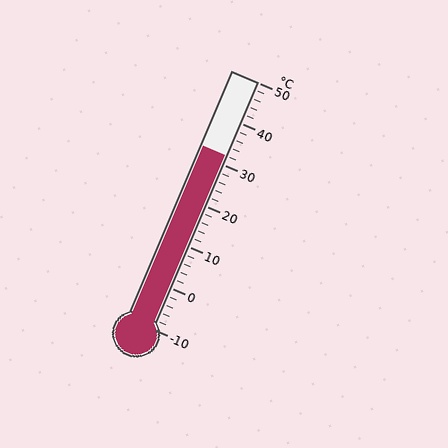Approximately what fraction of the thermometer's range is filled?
The thermometer is filled to approximately 70% of its range.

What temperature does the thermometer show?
The thermometer shows approximately 32°C.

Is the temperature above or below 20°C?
The temperature is above 20°C.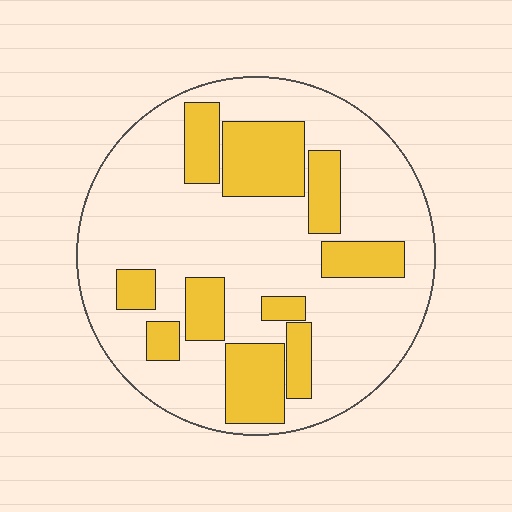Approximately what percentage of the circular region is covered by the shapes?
Approximately 30%.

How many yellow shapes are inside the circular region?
10.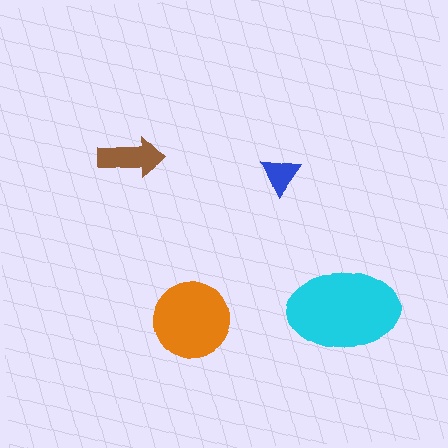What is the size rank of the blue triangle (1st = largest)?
4th.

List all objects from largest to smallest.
The cyan ellipse, the orange circle, the brown arrow, the blue triangle.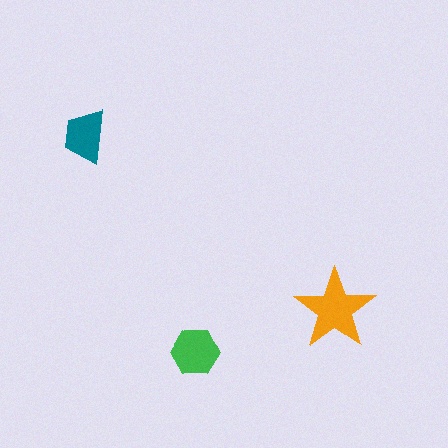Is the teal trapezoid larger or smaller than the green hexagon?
Smaller.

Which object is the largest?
The orange star.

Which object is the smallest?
The teal trapezoid.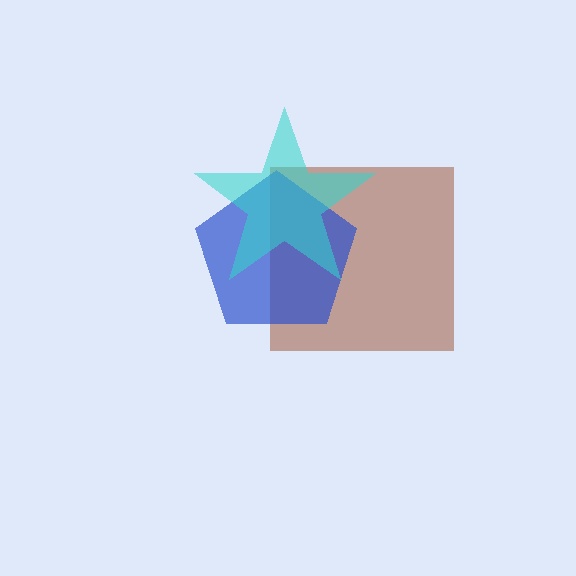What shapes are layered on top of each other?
The layered shapes are: a brown square, a blue pentagon, a cyan star.